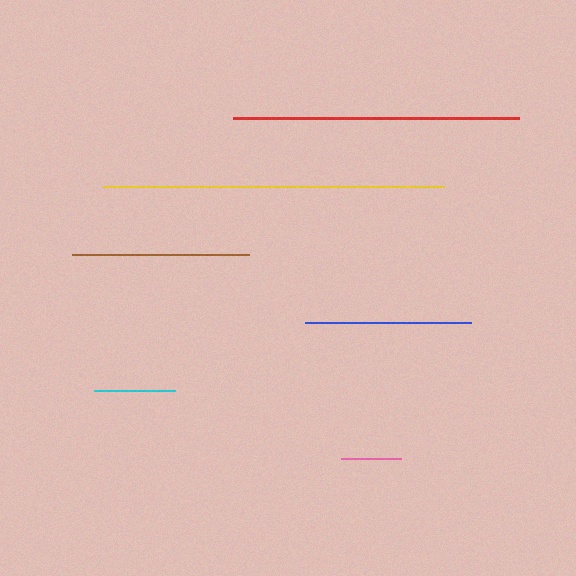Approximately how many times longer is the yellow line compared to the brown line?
The yellow line is approximately 1.9 times the length of the brown line.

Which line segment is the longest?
The yellow line is the longest at approximately 342 pixels.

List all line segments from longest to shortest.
From longest to shortest: yellow, red, brown, blue, cyan, pink.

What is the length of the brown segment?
The brown segment is approximately 178 pixels long.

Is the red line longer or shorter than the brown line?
The red line is longer than the brown line.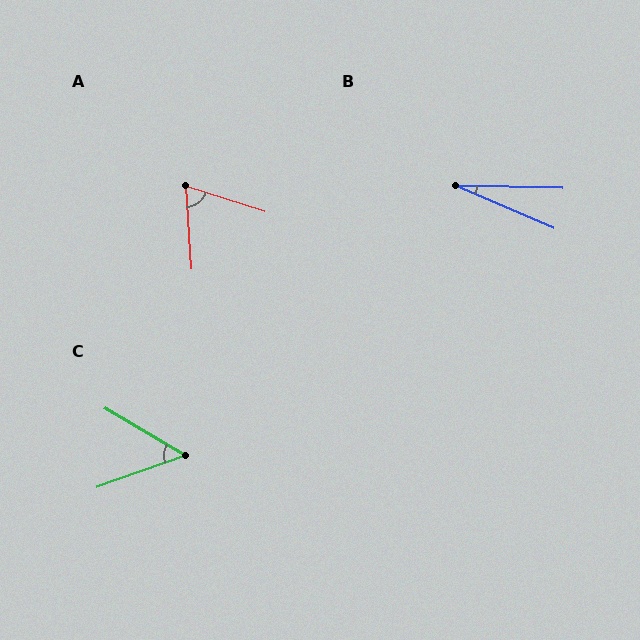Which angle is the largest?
A, at approximately 68 degrees.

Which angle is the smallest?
B, at approximately 22 degrees.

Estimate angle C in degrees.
Approximately 50 degrees.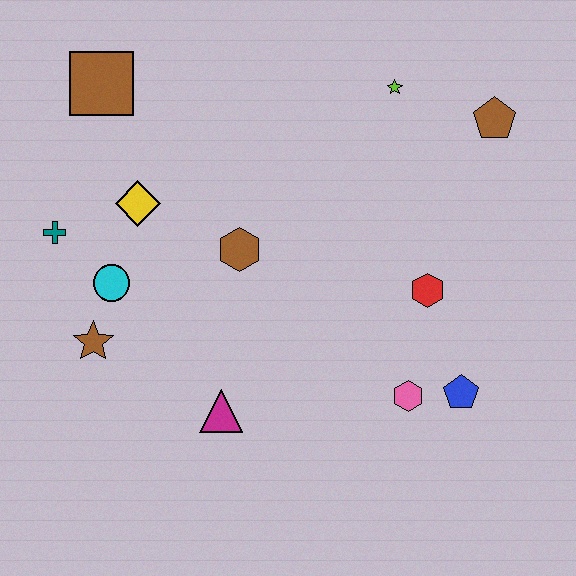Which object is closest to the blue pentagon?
The pink hexagon is closest to the blue pentagon.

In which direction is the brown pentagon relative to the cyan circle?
The brown pentagon is to the right of the cyan circle.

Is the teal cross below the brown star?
No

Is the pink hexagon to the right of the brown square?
Yes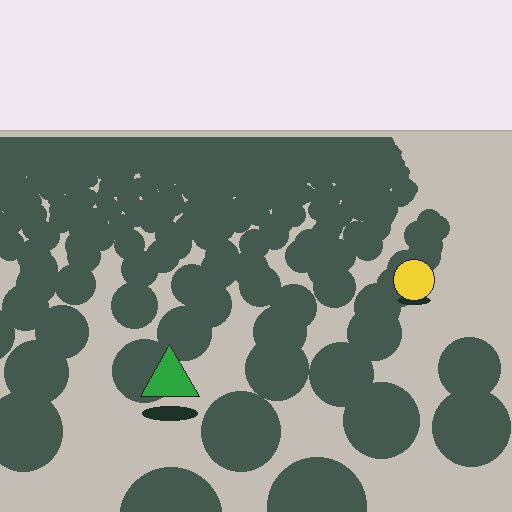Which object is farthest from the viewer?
The yellow circle is farthest from the viewer. It appears smaller and the ground texture around it is denser.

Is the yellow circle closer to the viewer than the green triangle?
No. The green triangle is closer — you can tell from the texture gradient: the ground texture is coarser near it.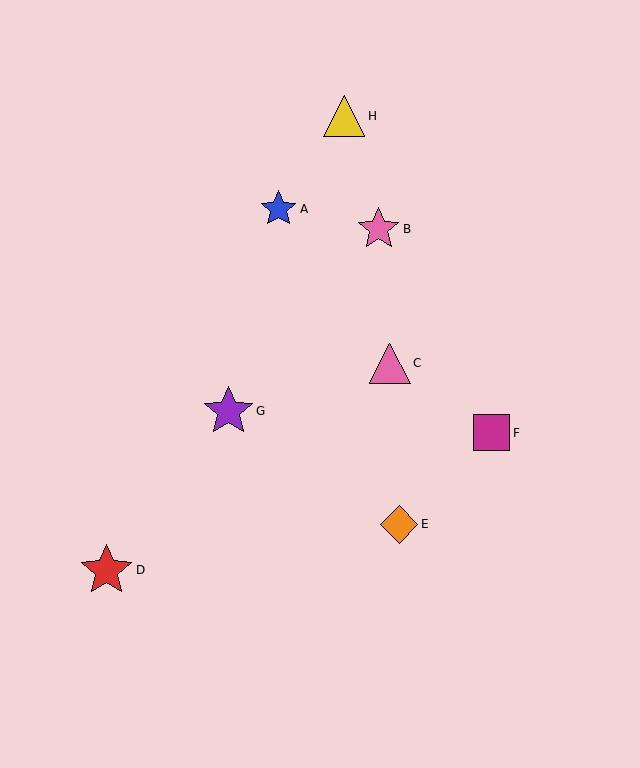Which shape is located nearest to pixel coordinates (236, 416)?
The purple star (labeled G) at (229, 411) is nearest to that location.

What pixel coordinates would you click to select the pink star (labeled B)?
Click at (379, 229) to select the pink star B.